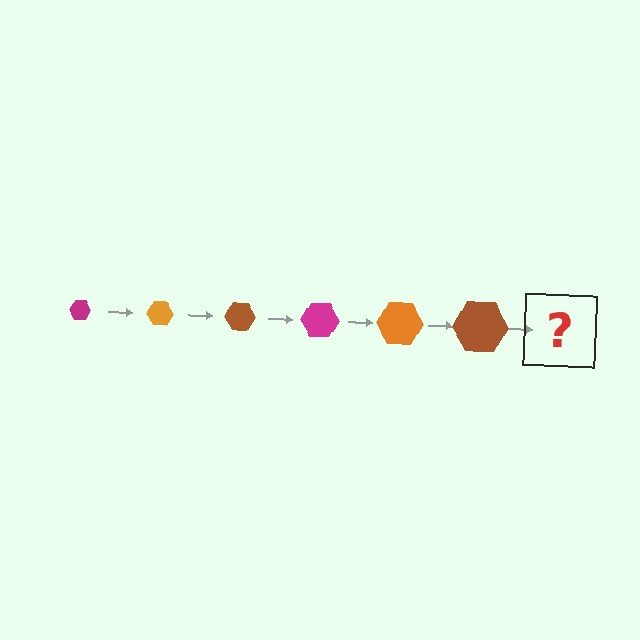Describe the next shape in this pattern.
It should be a magenta hexagon, larger than the previous one.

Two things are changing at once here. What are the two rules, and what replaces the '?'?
The two rules are that the hexagon grows larger each step and the color cycles through magenta, orange, and brown. The '?' should be a magenta hexagon, larger than the previous one.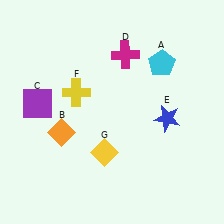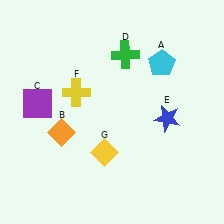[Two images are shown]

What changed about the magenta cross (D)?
In Image 1, D is magenta. In Image 2, it changed to green.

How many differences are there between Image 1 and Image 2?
There is 1 difference between the two images.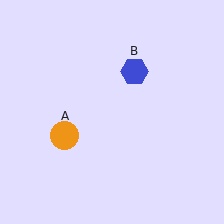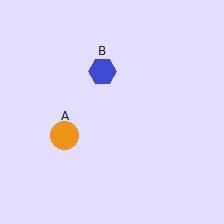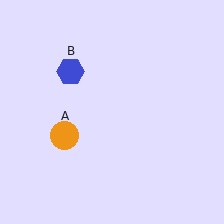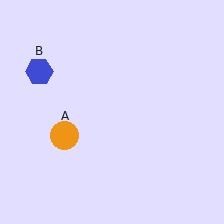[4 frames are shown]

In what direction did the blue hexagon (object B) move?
The blue hexagon (object B) moved left.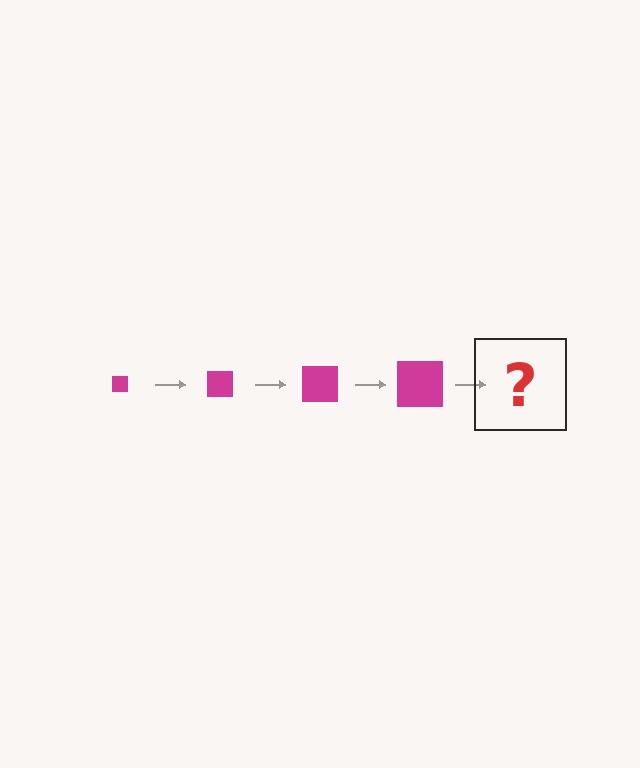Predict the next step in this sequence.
The next step is a magenta square, larger than the previous one.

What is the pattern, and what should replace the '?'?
The pattern is that the square gets progressively larger each step. The '?' should be a magenta square, larger than the previous one.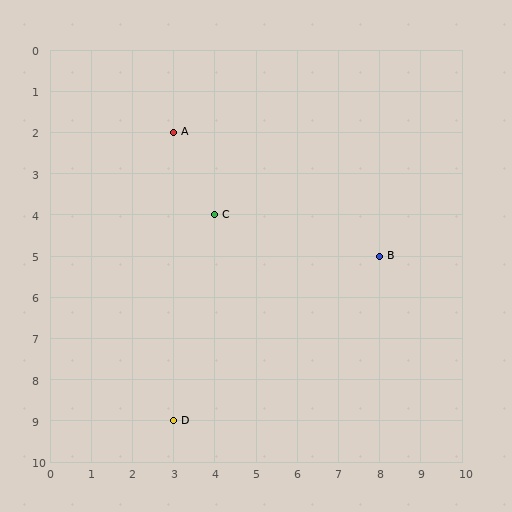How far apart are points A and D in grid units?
Points A and D are 7 rows apart.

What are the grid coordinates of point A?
Point A is at grid coordinates (3, 2).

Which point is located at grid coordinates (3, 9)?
Point D is at (3, 9).